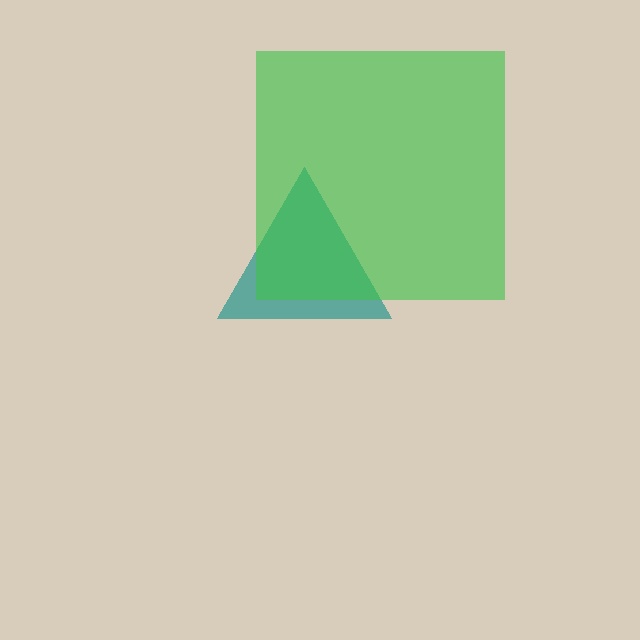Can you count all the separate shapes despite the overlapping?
Yes, there are 2 separate shapes.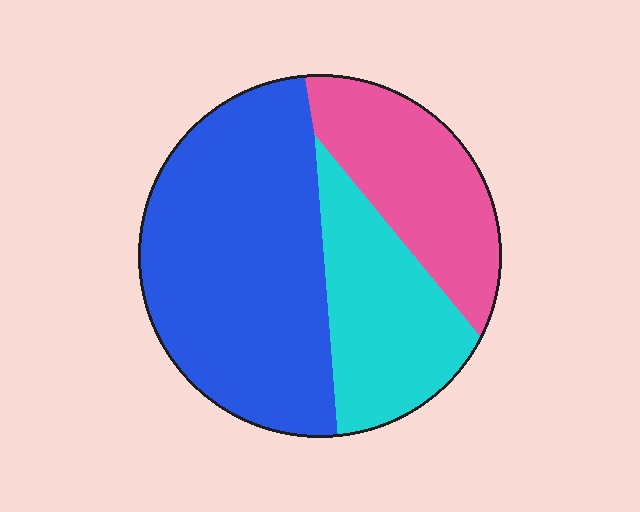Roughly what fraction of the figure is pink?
Pink covers 24% of the figure.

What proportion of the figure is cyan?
Cyan takes up about one quarter (1/4) of the figure.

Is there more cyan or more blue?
Blue.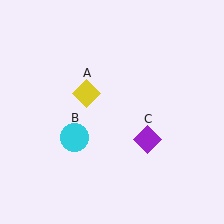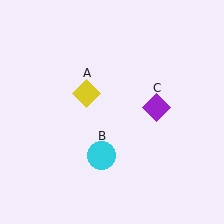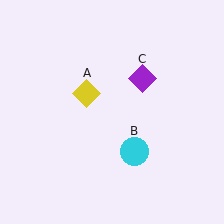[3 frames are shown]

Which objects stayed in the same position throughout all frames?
Yellow diamond (object A) remained stationary.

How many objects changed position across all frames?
2 objects changed position: cyan circle (object B), purple diamond (object C).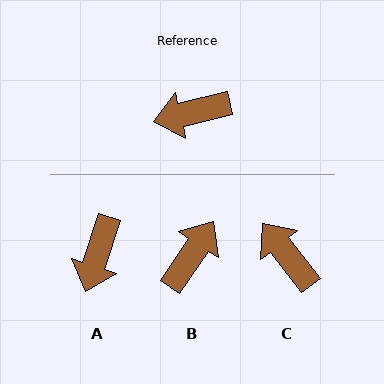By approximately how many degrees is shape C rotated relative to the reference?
Approximately 65 degrees clockwise.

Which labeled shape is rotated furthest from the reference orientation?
B, about 137 degrees away.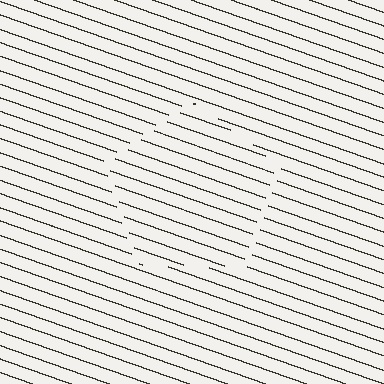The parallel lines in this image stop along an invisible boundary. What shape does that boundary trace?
An illusory pentagon. The interior of the shape contains the same grating, shifted by half a period — the contour is defined by the phase discontinuity where line-ends from the inner and outer gratings abut.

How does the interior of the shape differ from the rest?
The interior of the shape contains the same grating, shifted by half a period — the contour is defined by the phase discontinuity where line-ends from the inner and outer gratings abut.